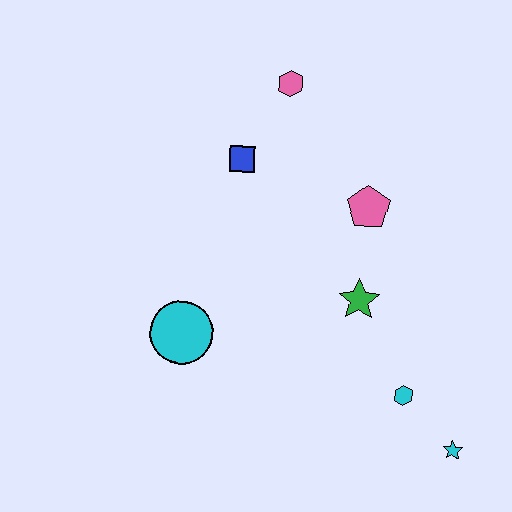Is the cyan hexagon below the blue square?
Yes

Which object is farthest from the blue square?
The cyan star is farthest from the blue square.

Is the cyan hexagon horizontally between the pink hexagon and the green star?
No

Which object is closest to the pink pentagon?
The green star is closest to the pink pentagon.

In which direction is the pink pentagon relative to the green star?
The pink pentagon is above the green star.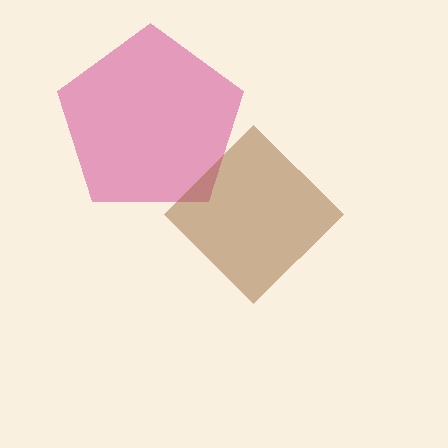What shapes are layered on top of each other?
The layered shapes are: a pink pentagon, a brown diamond.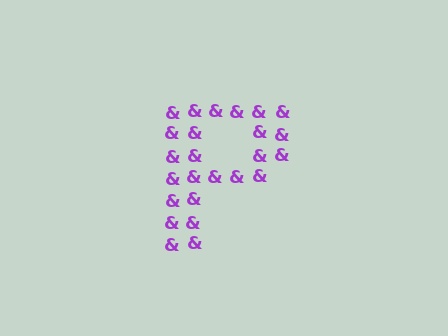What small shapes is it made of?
It is made of small ampersands.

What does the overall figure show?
The overall figure shows the letter P.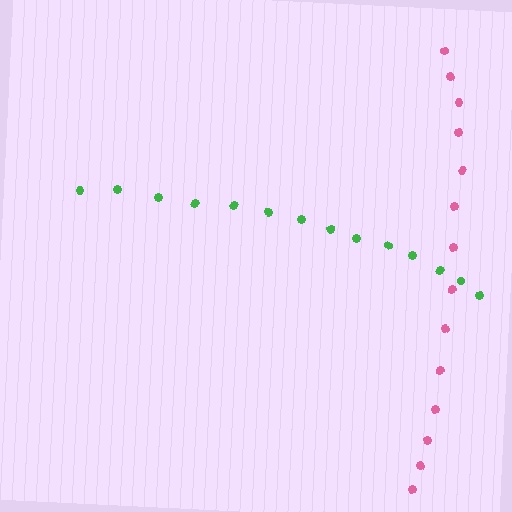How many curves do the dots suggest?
There are 2 distinct paths.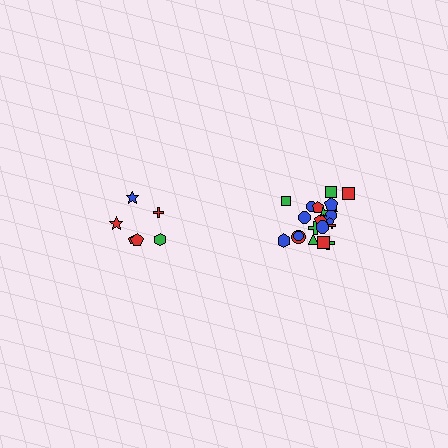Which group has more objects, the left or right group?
The right group.